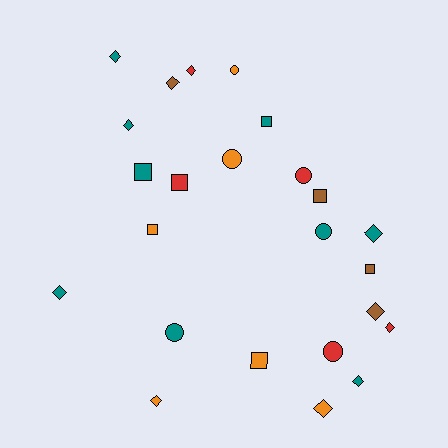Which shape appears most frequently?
Diamond, with 11 objects.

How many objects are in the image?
There are 24 objects.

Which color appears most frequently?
Teal, with 9 objects.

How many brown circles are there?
There are no brown circles.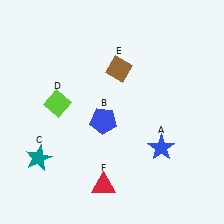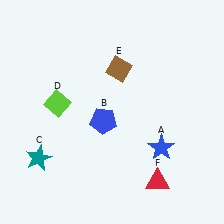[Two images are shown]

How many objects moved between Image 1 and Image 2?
1 object moved between the two images.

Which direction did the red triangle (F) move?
The red triangle (F) moved right.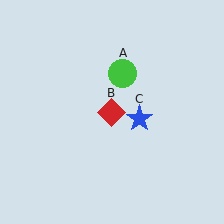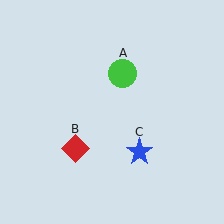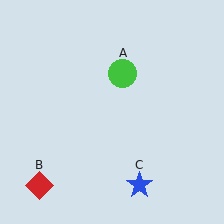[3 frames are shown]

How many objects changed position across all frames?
2 objects changed position: red diamond (object B), blue star (object C).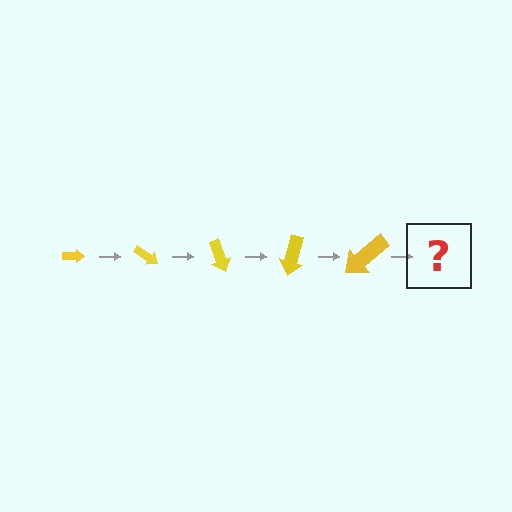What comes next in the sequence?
The next element should be an arrow, larger than the previous one and rotated 175 degrees from the start.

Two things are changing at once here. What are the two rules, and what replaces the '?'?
The two rules are that the arrow grows larger each step and it rotates 35 degrees each step. The '?' should be an arrow, larger than the previous one and rotated 175 degrees from the start.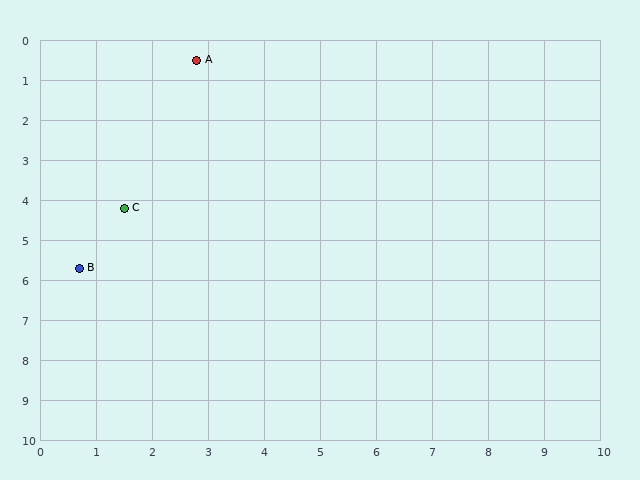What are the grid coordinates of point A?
Point A is at approximately (2.8, 0.5).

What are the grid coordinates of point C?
Point C is at approximately (1.5, 4.2).